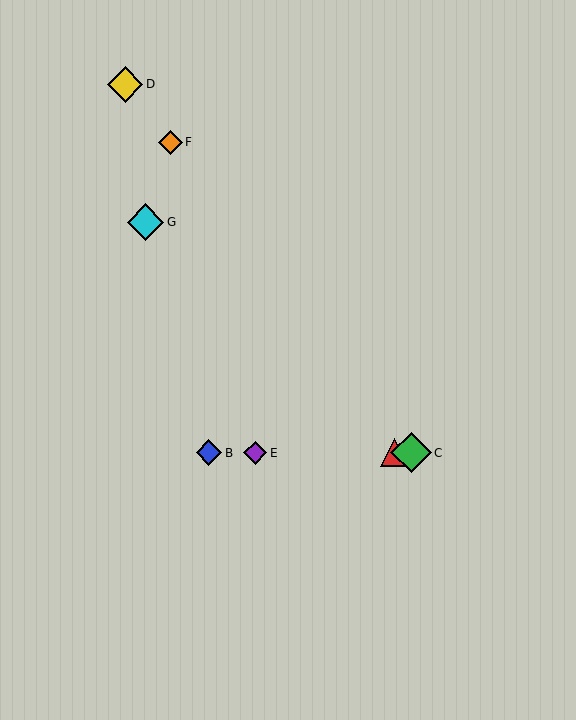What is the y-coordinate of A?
Object A is at y≈453.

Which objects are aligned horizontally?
Objects A, B, C, E are aligned horizontally.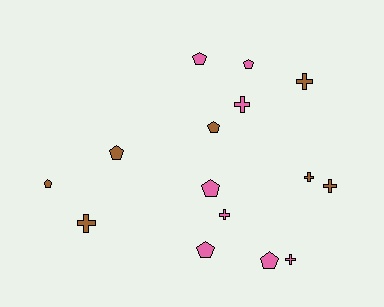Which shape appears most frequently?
Pentagon, with 8 objects.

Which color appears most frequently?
Pink, with 8 objects.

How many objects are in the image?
There are 15 objects.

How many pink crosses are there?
There are 3 pink crosses.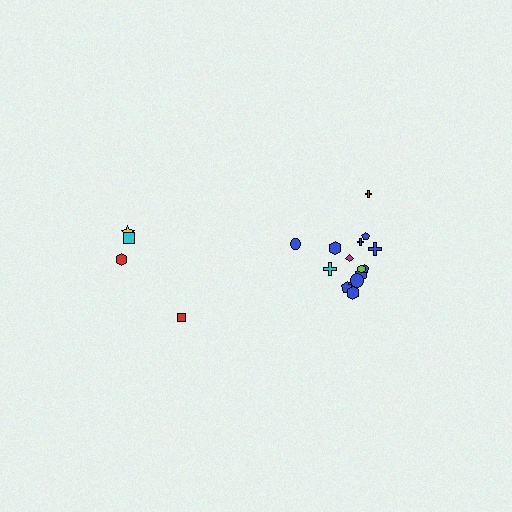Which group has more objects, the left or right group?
The right group.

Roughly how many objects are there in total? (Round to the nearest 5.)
Roughly 20 objects in total.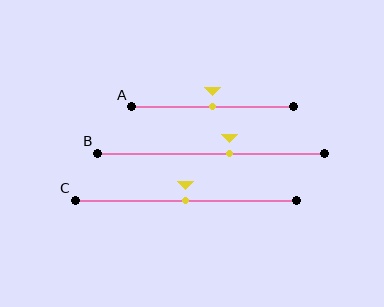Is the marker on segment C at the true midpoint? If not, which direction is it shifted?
Yes, the marker on segment C is at the true midpoint.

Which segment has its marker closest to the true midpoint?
Segment A has its marker closest to the true midpoint.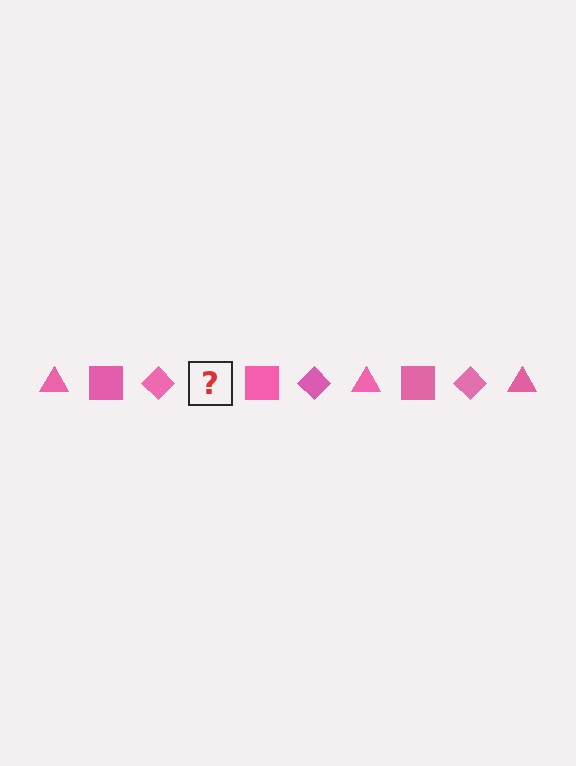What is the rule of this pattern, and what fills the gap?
The rule is that the pattern cycles through triangle, square, diamond shapes in pink. The gap should be filled with a pink triangle.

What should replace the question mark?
The question mark should be replaced with a pink triangle.